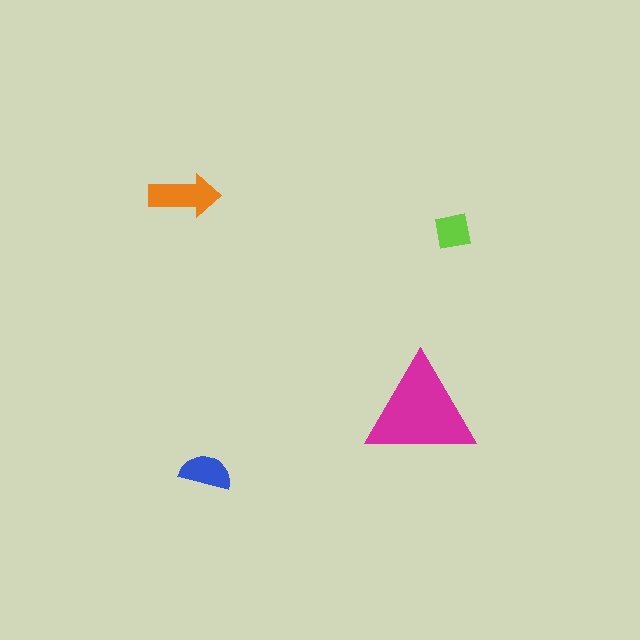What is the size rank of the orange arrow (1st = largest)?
2nd.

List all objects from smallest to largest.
The lime square, the blue semicircle, the orange arrow, the magenta triangle.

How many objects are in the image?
There are 4 objects in the image.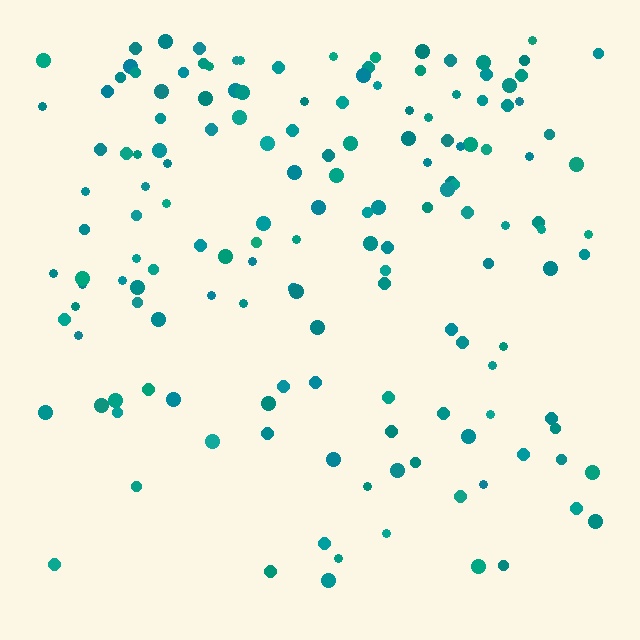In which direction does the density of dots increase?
From bottom to top, with the top side densest.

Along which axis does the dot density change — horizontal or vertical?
Vertical.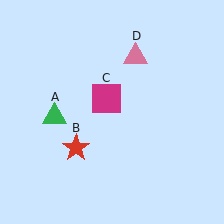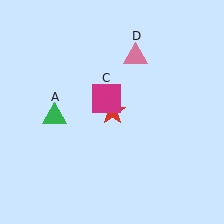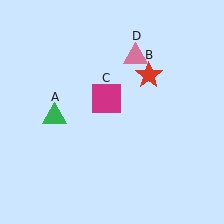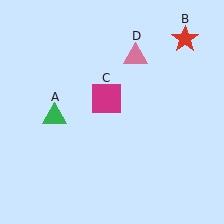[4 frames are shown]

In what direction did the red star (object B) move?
The red star (object B) moved up and to the right.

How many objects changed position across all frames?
1 object changed position: red star (object B).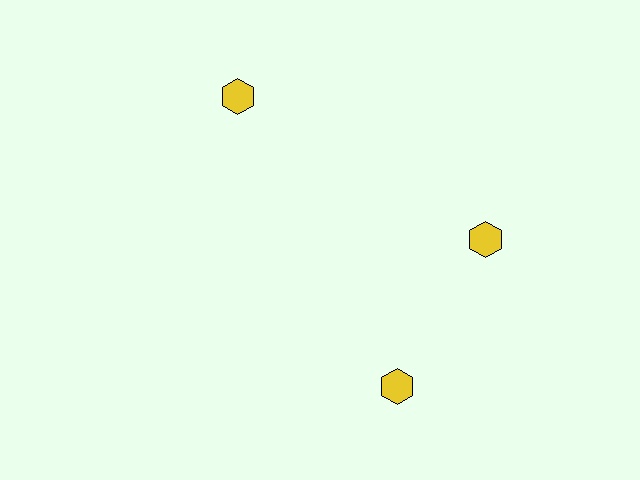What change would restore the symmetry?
The symmetry would be restored by rotating it back into even spacing with its neighbors so that all 3 hexagons sit at equal angles and equal distance from the center.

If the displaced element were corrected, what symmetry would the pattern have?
It would have 3-fold rotational symmetry — the pattern would map onto itself every 120 degrees.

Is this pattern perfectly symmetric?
No. The 3 yellow hexagons are arranged in a ring, but one element near the 7 o'clock position is rotated out of alignment along the ring, breaking the 3-fold rotational symmetry.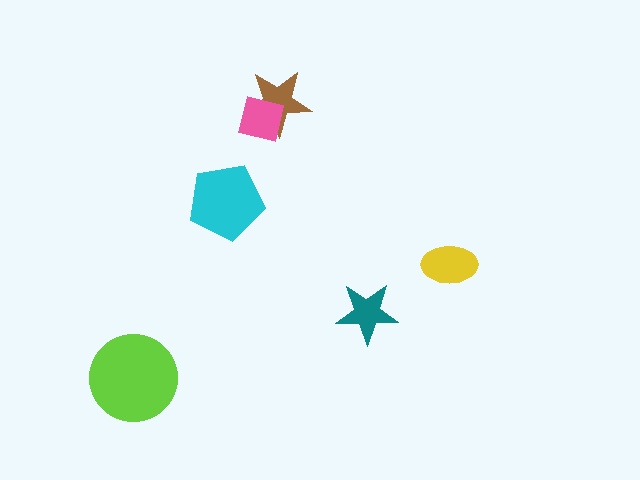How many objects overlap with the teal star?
0 objects overlap with the teal star.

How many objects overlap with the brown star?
1 object overlaps with the brown star.